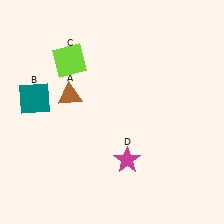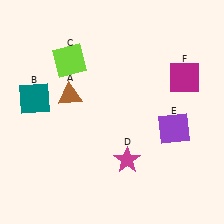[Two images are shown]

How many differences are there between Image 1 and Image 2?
There are 2 differences between the two images.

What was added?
A purple square (E), a magenta square (F) were added in Image 2.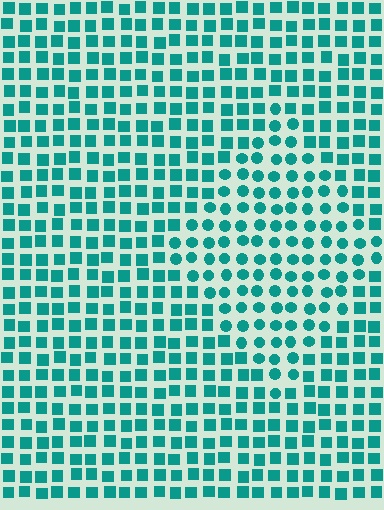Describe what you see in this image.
The image is filled with small teal elements arranged in a uniform grid. A diamond-shaped region contains circles, while the surrounding area contains squares. The boundary is defined purely by the change in element shape.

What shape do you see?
I see a diamond.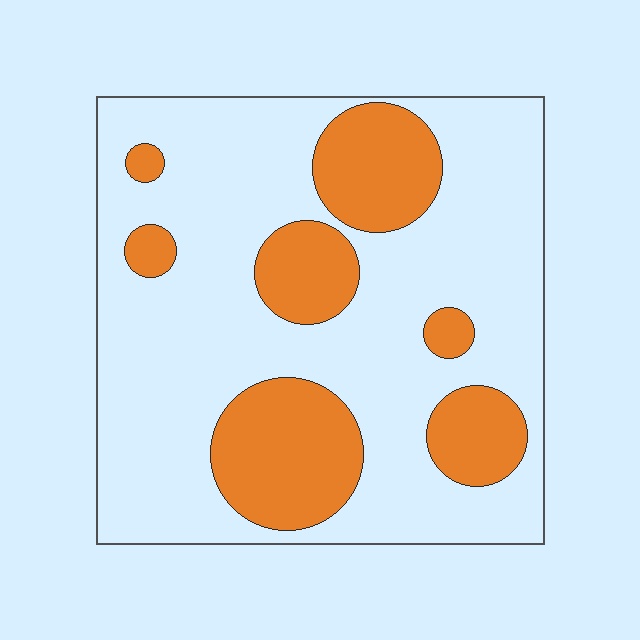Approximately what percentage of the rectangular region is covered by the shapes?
Approximately 25%.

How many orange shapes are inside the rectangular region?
7.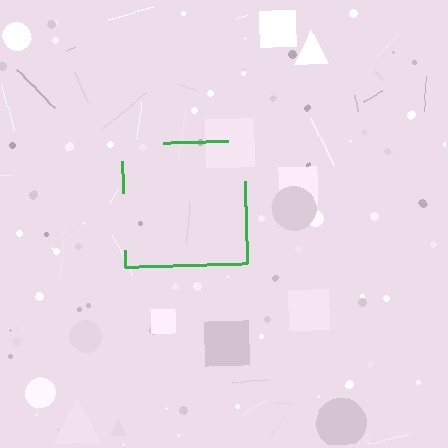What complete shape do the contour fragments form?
The contour fragments form a square.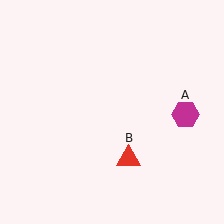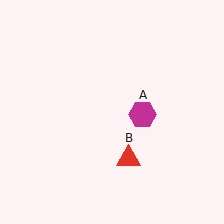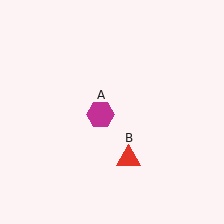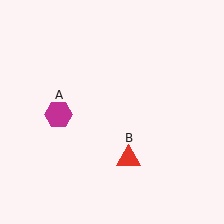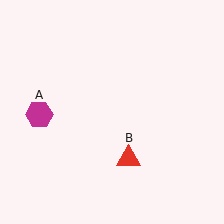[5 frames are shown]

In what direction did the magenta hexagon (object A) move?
The magenta hexagon (object A) moved left.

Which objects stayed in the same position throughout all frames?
Red triangle (object B) remained stationary.